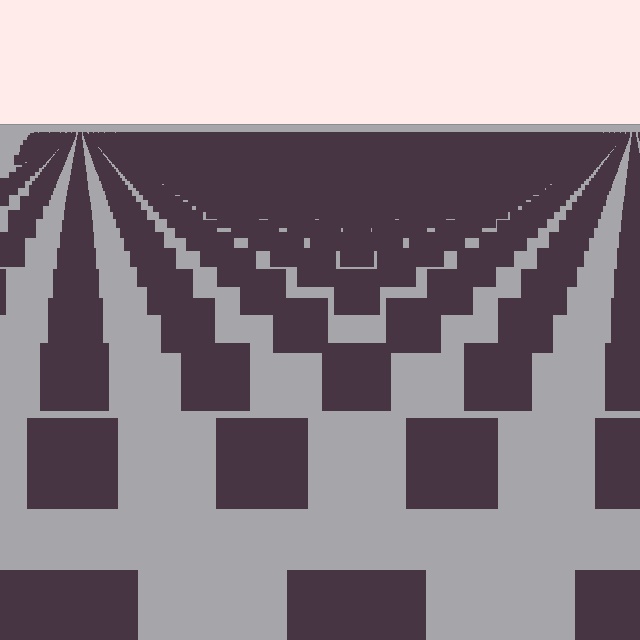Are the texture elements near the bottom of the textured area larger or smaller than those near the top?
Larger. Near the bottom, elements are closer to the viewer and appear at a bigger on-screen size.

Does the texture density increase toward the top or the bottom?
Density increases toward the top.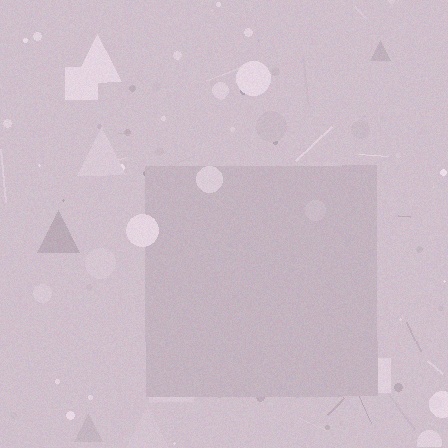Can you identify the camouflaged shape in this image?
The camouflaged shape is a square.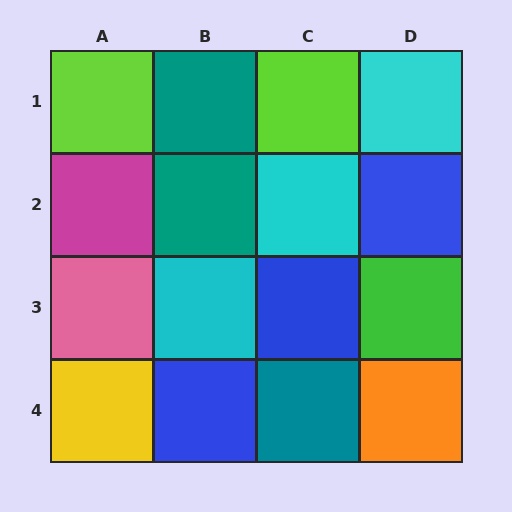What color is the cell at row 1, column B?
Teal.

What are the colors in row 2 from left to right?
Magenta, teal, cyan, blue.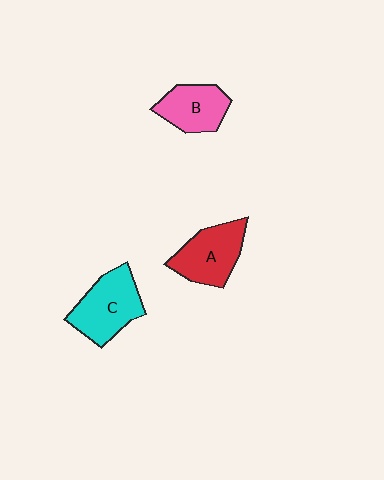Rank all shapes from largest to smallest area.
From largest to smallest: C (cyan), A (red), B (pink).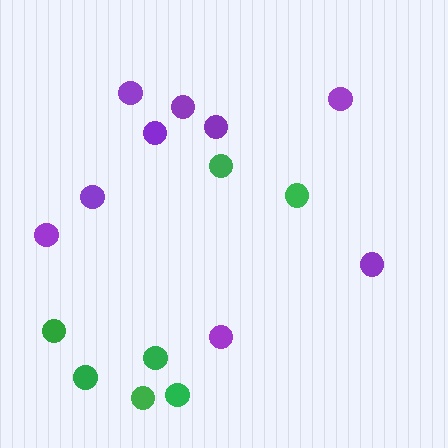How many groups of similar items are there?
There are 2 groups: one group of green circles (7) and one group of purple circles (9).